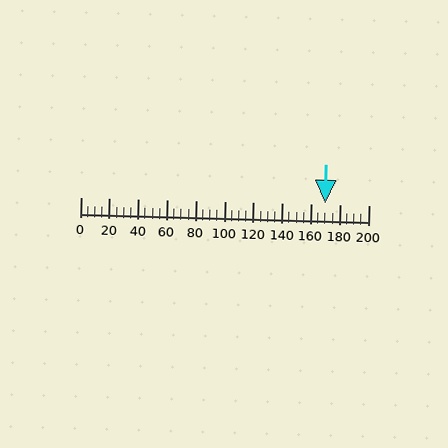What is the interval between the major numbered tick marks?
The major tick marks are spaced 20 units apart.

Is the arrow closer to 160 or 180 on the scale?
The arrow is closer to 160.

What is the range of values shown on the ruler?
The ruler shows values from 0 to 200.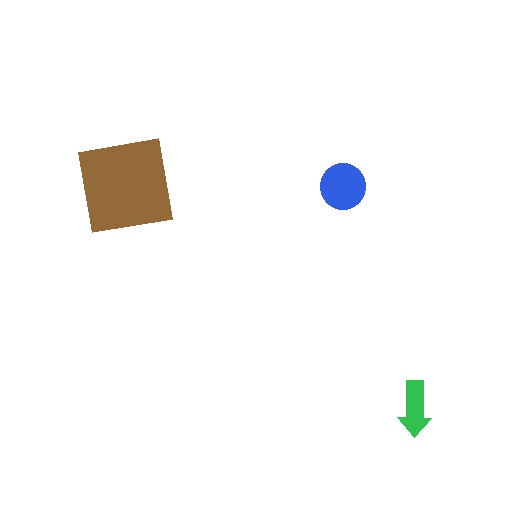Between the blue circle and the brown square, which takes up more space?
The brown square.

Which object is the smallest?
The green arrow.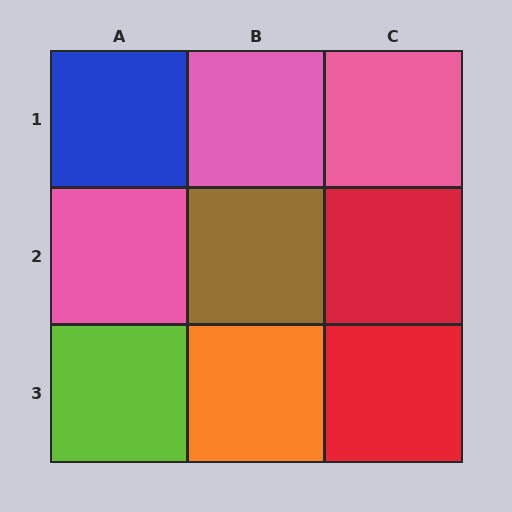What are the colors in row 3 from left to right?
Lime, orange, red.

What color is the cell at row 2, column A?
Pink.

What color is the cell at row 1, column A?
Blue.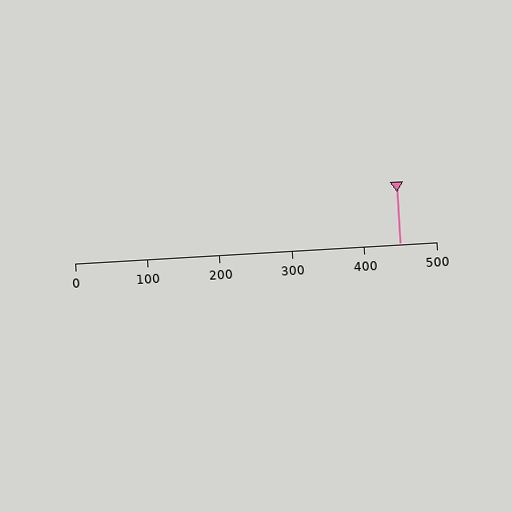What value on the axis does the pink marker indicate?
The marker indicates approximately 450.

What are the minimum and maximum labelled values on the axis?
The axis runs from 0 to 500.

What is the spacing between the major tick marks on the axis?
The major ticks are spaced 100 apart.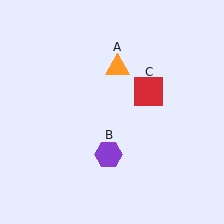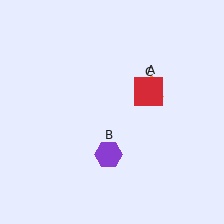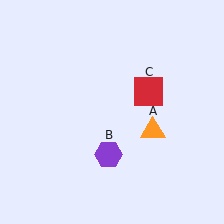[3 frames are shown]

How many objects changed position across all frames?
1 object changed position: orange triangle (object A).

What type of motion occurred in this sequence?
The orange triangle (object A) rotated clockwise around the center of the scene.